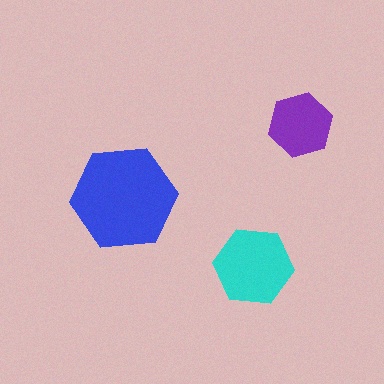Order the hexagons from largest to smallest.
the blue one, the cyan one, the purple one.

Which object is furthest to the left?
The blue hexagon is leftmost.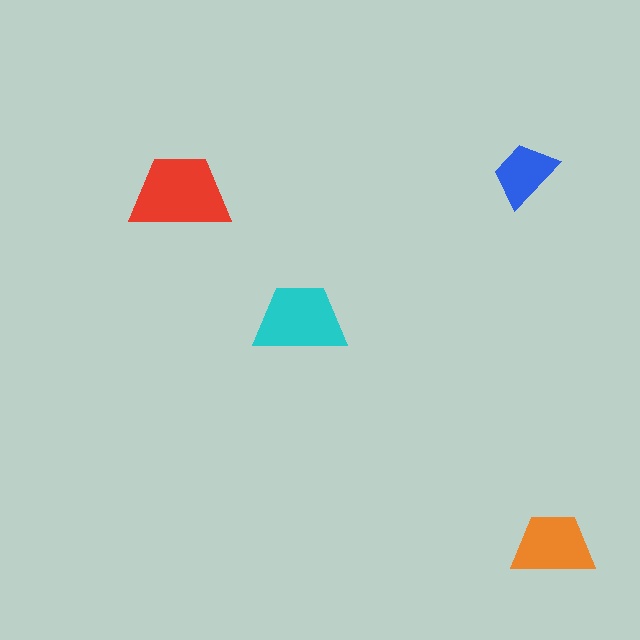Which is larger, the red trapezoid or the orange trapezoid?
The red one.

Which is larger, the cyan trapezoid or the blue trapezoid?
The cyan one.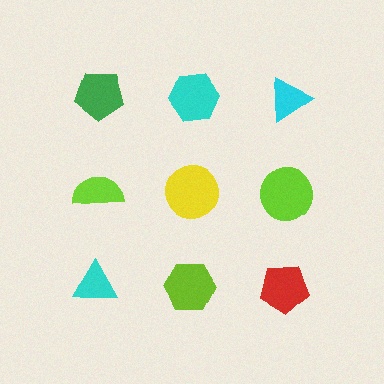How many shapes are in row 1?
3 shapes.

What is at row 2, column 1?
A lime semicircle.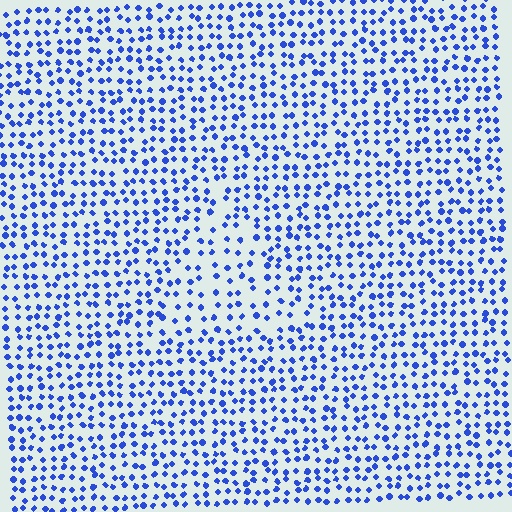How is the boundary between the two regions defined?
The boundary is defined by a change in element density (approximately 1.6x ratio). All elements are the same color, size, and shape.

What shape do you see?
I see a triangle.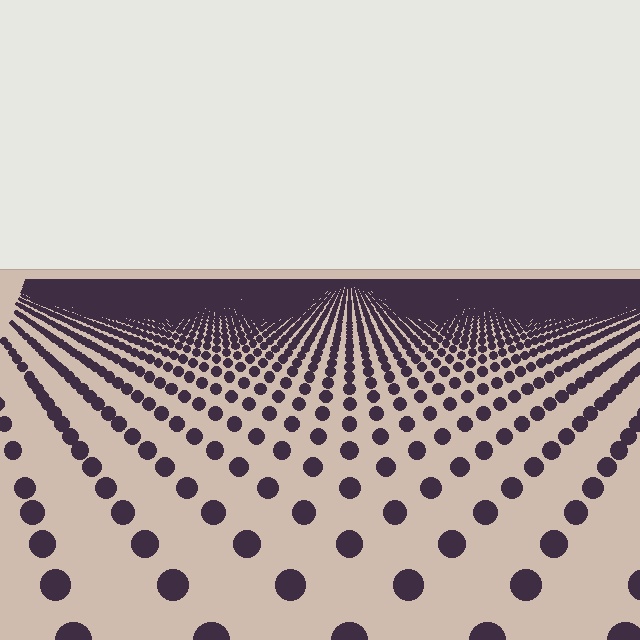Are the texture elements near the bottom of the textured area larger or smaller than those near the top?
Larger. Near the bottom, elements are closer to the viewer and appear at a bigger on-screen size.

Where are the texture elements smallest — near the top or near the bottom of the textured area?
Near the top.